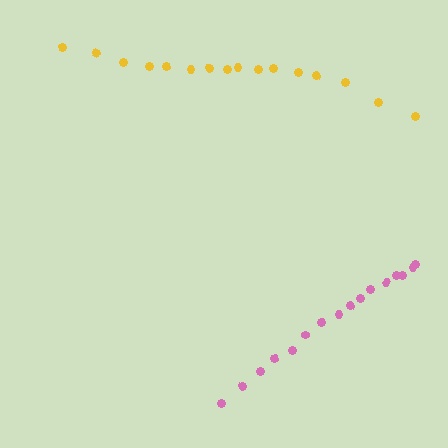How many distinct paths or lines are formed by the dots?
There are 2 distinct paths.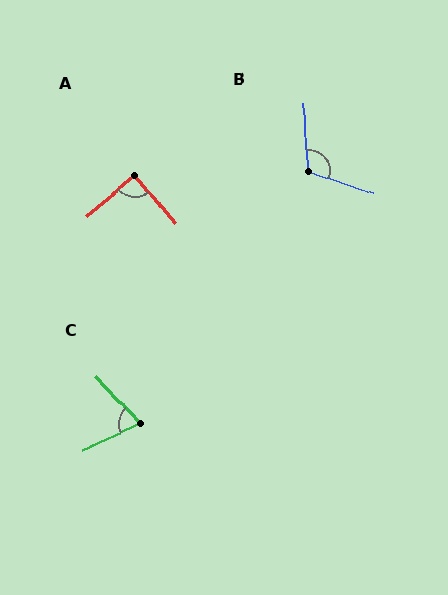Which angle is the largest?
B, at approximately 111 degrees.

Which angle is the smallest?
C, at approximately 72 degrees.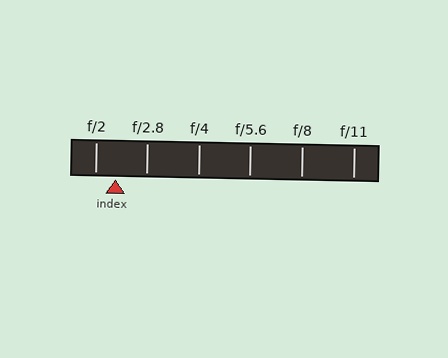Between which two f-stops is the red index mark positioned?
The index mark is between f/2 and f/2.8.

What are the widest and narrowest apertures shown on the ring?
The widest aperture shown is f/2 and the narrowest is f/11.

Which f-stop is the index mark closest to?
The index mark is closest to f/2.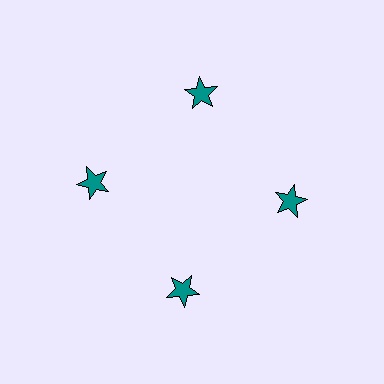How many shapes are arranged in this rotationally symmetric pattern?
There are 4 shapes, arranged in 4 groups of 1.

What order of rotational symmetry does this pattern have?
This pattern has 4-fold rotational symmetry.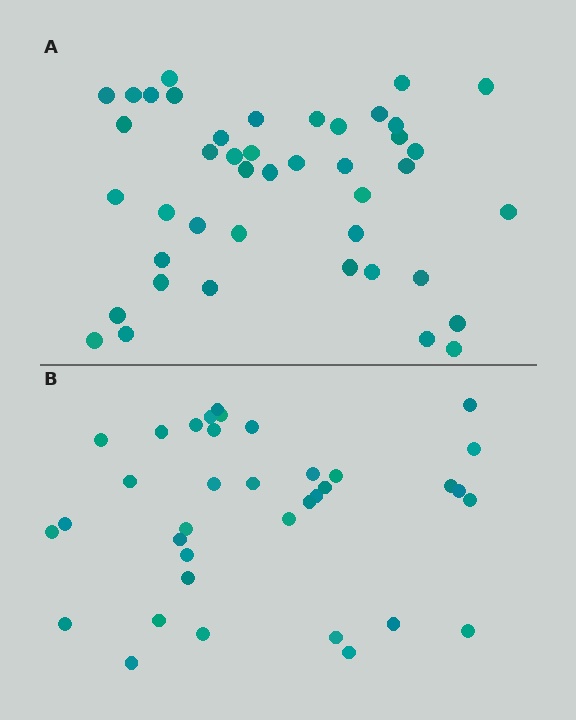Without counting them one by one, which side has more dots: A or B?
Region A (the top region) has more dots.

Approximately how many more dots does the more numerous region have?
Region A has roughly 8 or so more dots than region B.